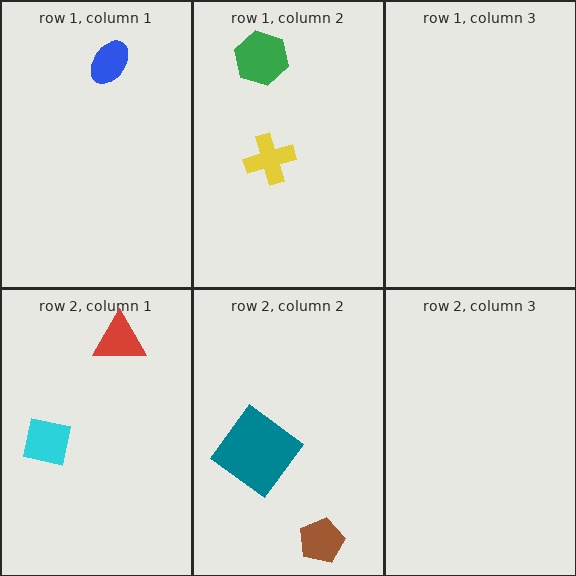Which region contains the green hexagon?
The row 1, column 2 region.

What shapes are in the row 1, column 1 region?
The blue ellipse.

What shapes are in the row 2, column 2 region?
The teal diamond, the brown pentagon.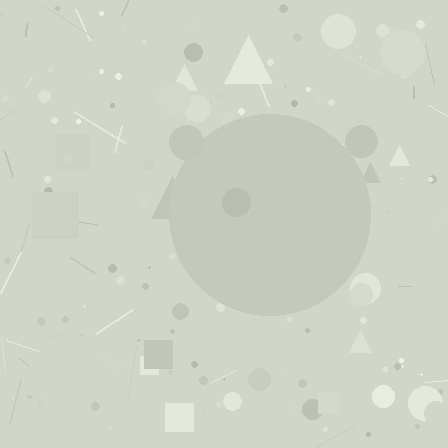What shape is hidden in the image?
A circle is hidden in the image.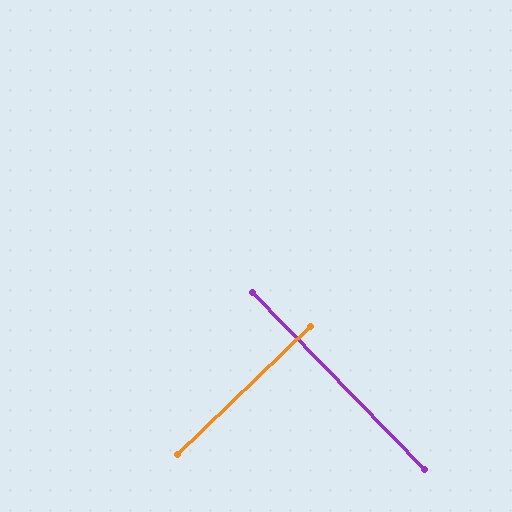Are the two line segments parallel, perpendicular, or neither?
Perpendicular — they meet at approximately 89°.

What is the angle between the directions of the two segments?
Approximately 89 degrees.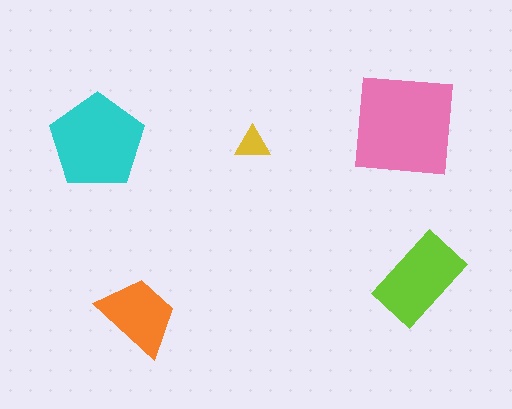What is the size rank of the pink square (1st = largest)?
1st.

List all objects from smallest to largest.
The yellow triangle, the orange trapezoid, the lime rectangle, the cyan pentagon, the pink square.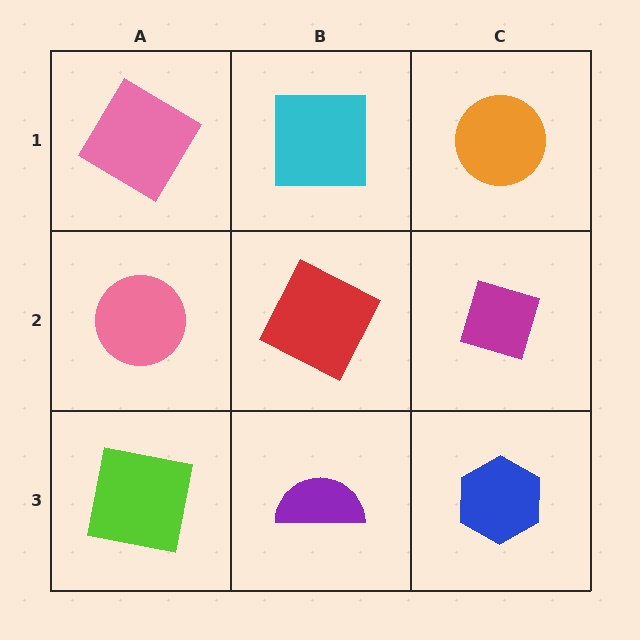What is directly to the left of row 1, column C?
A cyan square.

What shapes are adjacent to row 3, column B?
A red square (row 2, column B), a lime square (row 3, column A), a blue hexagon (row 3, column C).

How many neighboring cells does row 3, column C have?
2.